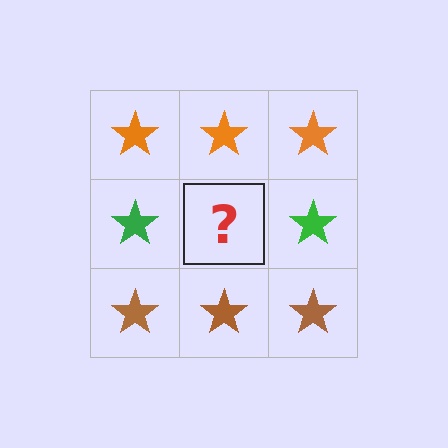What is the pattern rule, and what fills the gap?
The rule is that each row has a consistent color. The gap should be filled with a green star.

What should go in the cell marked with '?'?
The missing cell should contain a green star.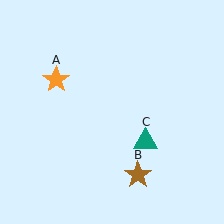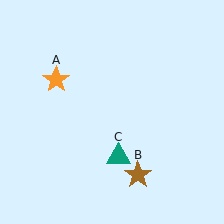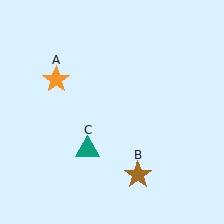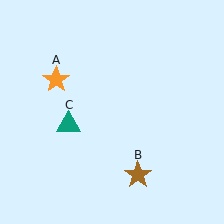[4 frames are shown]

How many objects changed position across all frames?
1 object changed position: teal triangle (object C).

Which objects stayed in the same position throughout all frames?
Orange star (object A) and brown star (object B) remained stationary.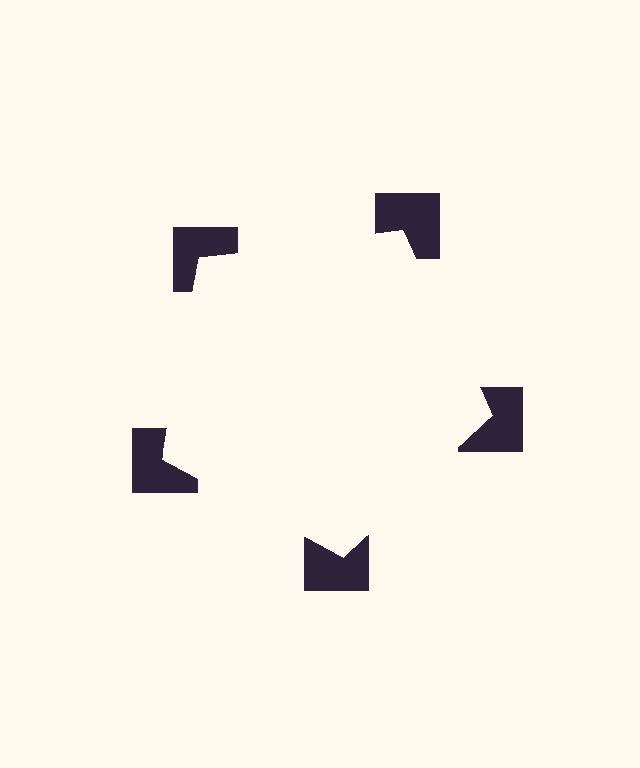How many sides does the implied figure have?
5 sides.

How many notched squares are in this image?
There are 5 — one at each vertex of the illusory pentagon.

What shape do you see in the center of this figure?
An illusory pentagon — its edges are inferred from the aligned wedge cuts in the notched squares, not physically drawn.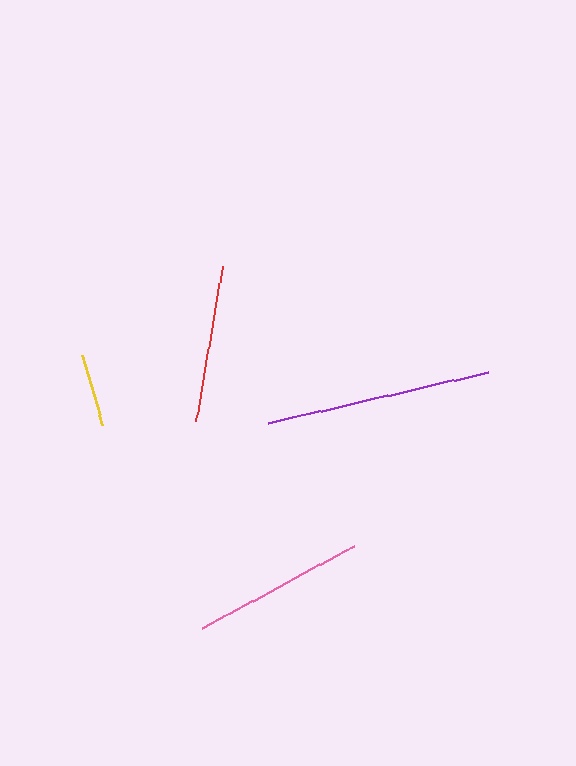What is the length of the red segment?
The red segment is approximately 157 pixels long.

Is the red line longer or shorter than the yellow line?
The red line is longer than the yellow line.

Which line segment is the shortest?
The yellow line is the shortest at approximately 72 pixels.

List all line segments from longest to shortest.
From longest to shortest: purple, pink, red, yellow.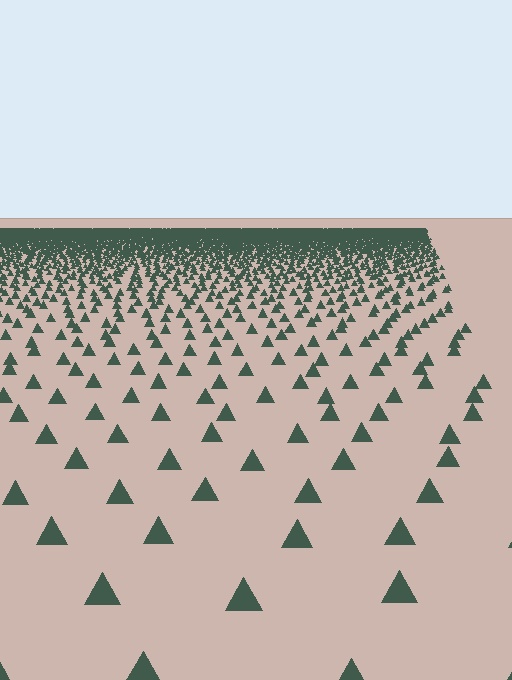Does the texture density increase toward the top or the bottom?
Density increases toward the top.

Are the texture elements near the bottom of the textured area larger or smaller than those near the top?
Larger. Near the bottom, elements are closer to the viewer and appear at a bigger on-screen size.